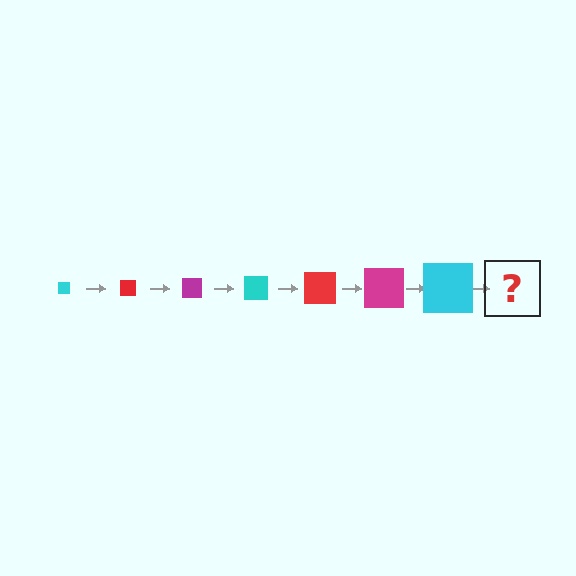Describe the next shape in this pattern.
It should be a red square, larger than the previous one.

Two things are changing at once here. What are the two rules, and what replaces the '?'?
The two rules are that the square grows larger each step and the color cycles through cyan, red, and magenta. The '?' should be a red square, larger than the previous one.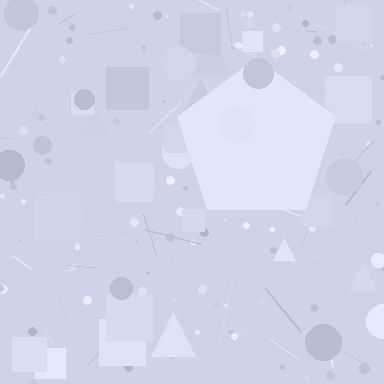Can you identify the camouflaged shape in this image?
The camouflaged shape is a pentagon.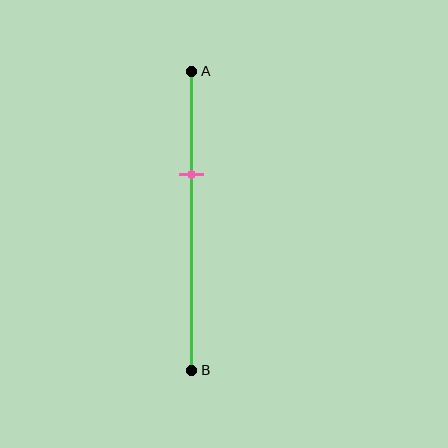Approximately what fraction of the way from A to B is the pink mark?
The pink mark is approximately 35% of the way from A to B.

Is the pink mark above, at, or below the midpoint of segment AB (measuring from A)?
The pink mark is above the midpoint of segment AB.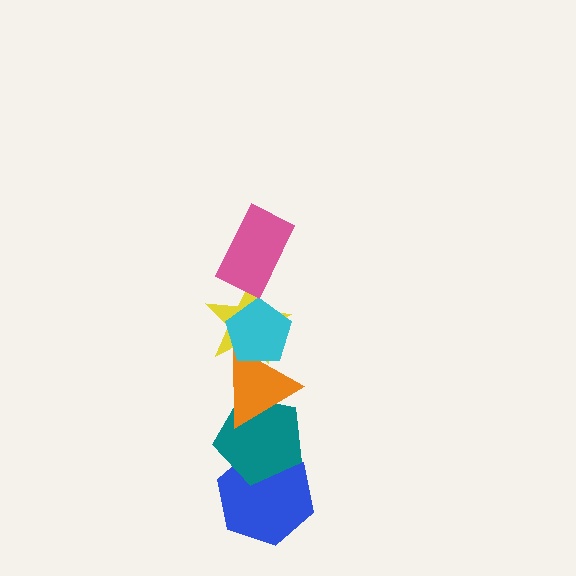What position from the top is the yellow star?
The yellow star is 3rd from the top.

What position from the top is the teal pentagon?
The teal pentagon is 5th from the top.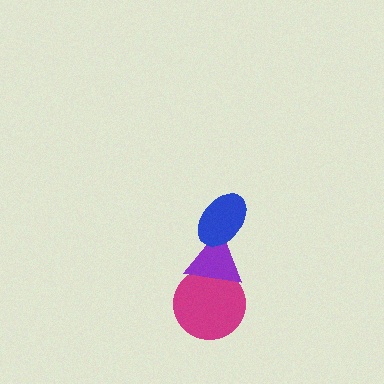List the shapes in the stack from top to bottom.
From top to bottom: the blue ellipse, the purple triangle, the magenta circle.